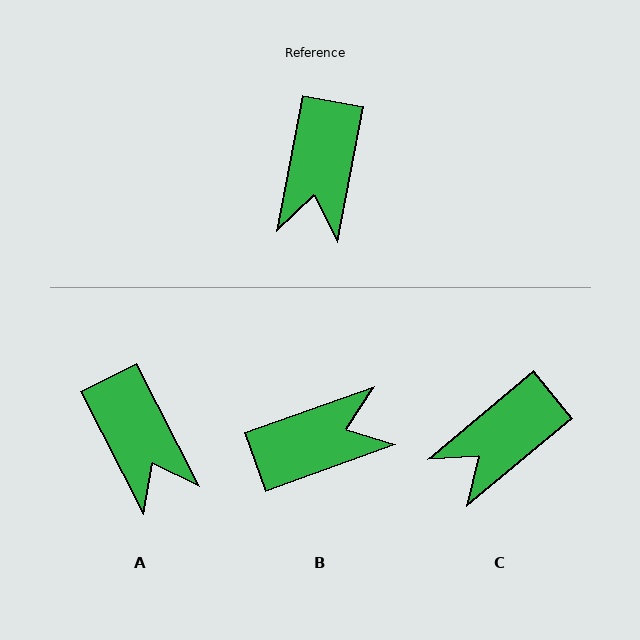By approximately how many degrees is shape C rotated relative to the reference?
Approximately 40 degrees clockwise.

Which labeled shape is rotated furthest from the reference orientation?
B, about 120 degrees away.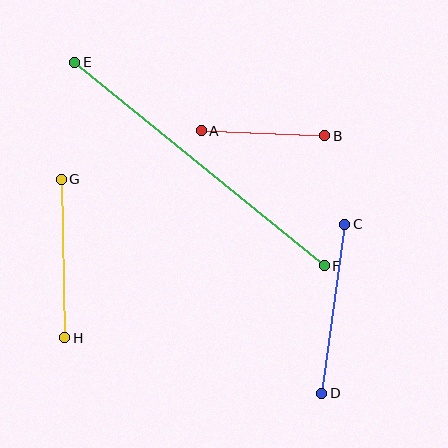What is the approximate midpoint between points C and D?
The midpoint is at approximately (333, 309) pixels.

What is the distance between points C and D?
The distance is approximately 171 pixels.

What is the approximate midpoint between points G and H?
The midpoint is at approximately (63, 258) pixels.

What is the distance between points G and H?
The distance is approximately 158 pixels.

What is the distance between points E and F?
The distance is approximately 322 pixels.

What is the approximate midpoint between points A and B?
The midpoint is at approximately (263, 133) pixels.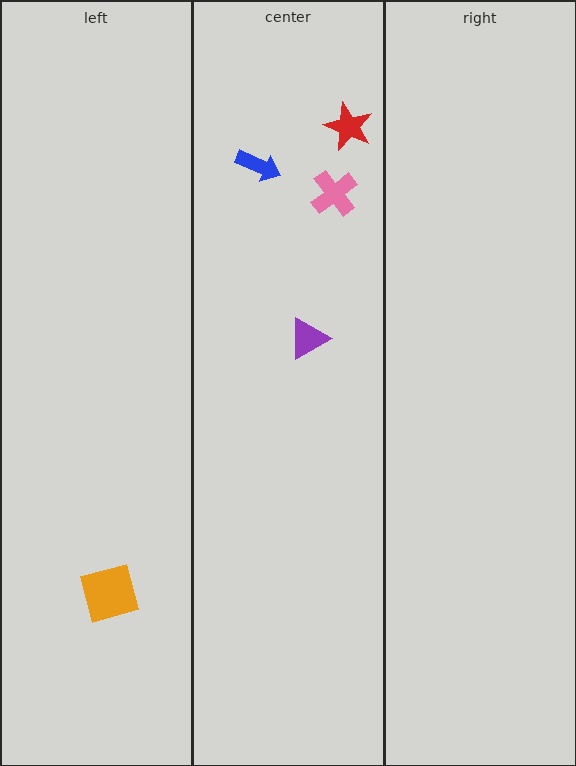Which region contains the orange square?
The left region.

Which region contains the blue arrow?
The center region.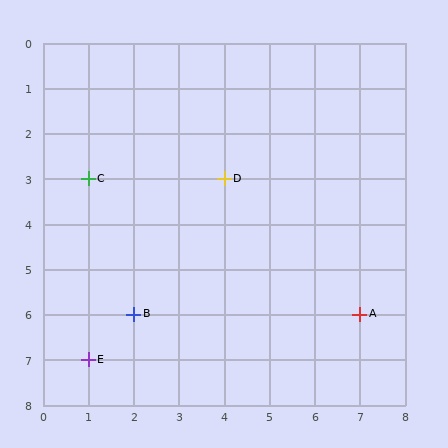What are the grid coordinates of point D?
Point D is at grid coordinates (4, 3).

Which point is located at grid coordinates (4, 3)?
Point D is at (4, 3).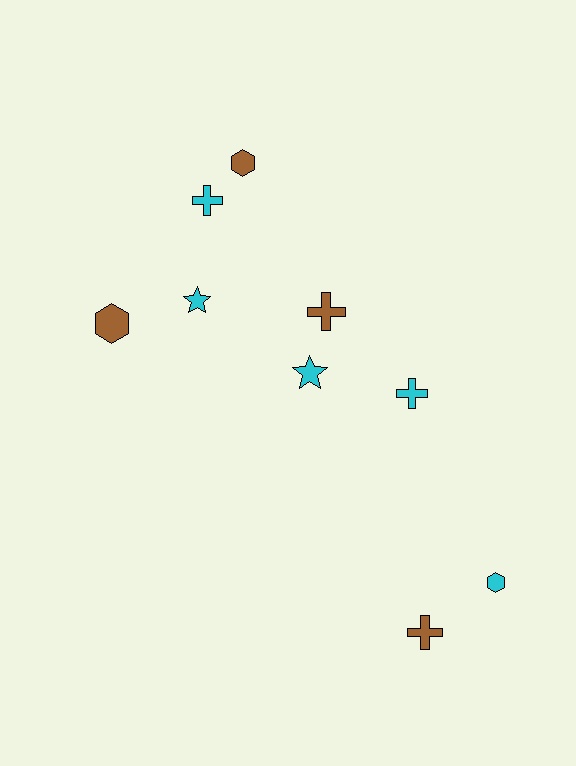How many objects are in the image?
There are 9 objects.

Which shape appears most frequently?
Cross, with 4 objects.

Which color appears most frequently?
Cyan, with 5 objects.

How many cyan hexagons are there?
There is 1 cyan hexagon.